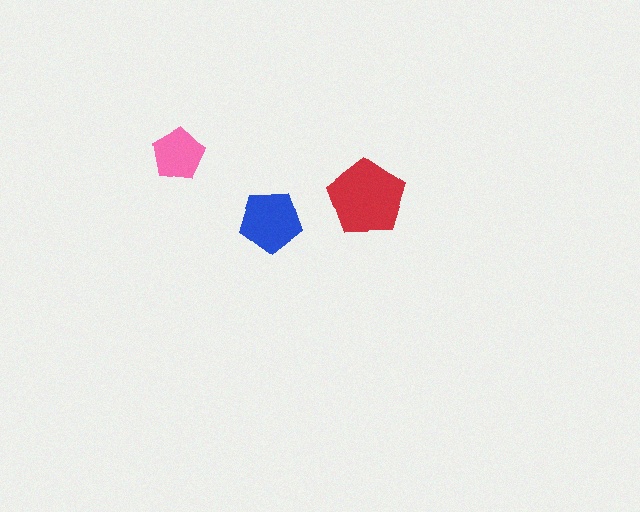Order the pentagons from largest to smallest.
the red one, the blue one, the pink one.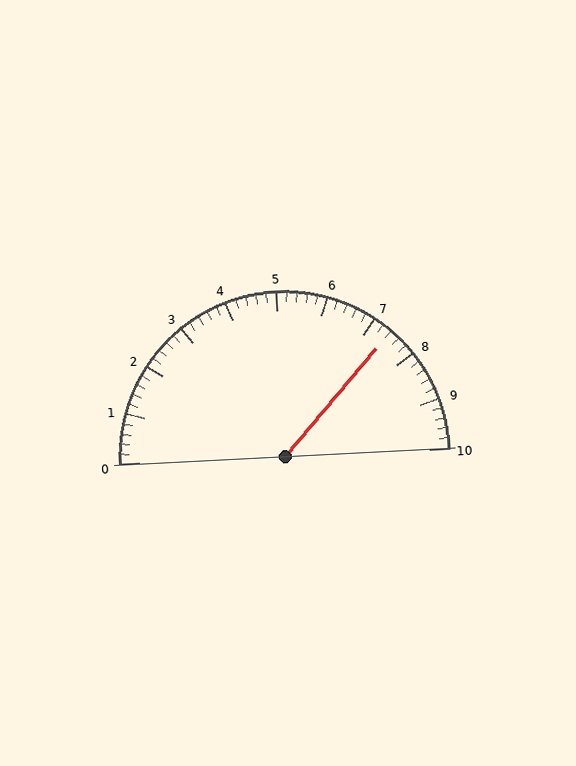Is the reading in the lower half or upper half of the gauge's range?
The reading is in the upper half of the range (0 to 10).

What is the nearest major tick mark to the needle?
The nearest major tick mark is 7.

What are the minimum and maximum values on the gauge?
The gauge ranges from 0 to 10.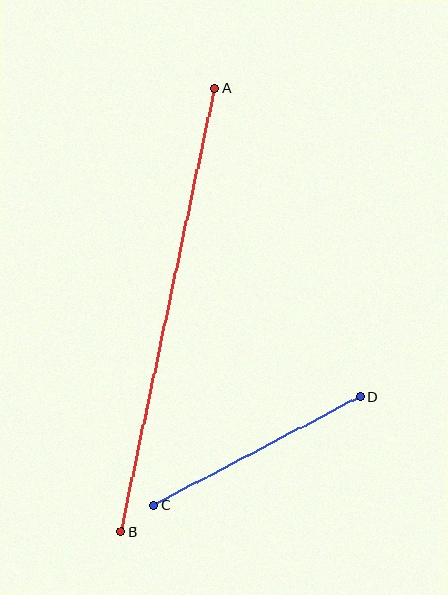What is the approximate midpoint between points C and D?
The midpoint is at approximately (257, 451) pixels.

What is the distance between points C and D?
The distance is approximately 234 pixels.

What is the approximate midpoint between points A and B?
The midpoint is at approximately (168, 310) pixels.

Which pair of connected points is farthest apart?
Points A and B are farthest apart.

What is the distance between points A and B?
The distance is approximately 454 pixels.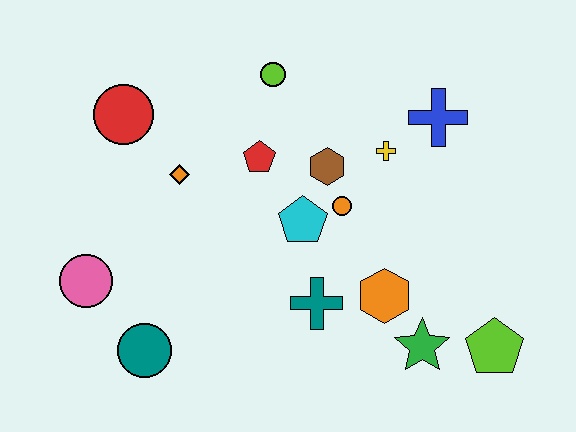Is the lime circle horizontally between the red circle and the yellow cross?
Yes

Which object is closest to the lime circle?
The red pentagon is closest to the lime circle.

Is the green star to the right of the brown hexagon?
Yes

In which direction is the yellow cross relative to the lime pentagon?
The yellow cross is above the lime pentagon.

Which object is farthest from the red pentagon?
The lime pentagon is farthest from the red pentagon.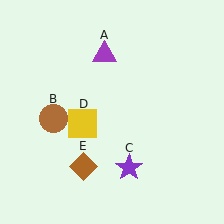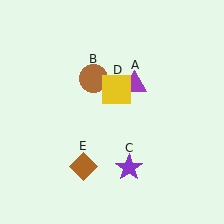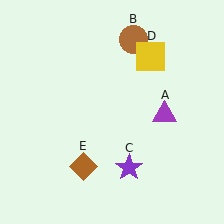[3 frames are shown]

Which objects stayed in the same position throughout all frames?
Purple star (object C) and brown diamond (object E) remained stationary.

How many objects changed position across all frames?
3 objects changed position: purple triangle (object A), brown circle (object B), yellow square (object D).